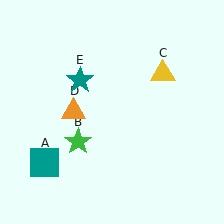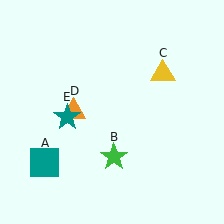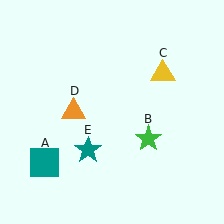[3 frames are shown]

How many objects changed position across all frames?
2 objects changed position: green star (object B), teal star (object E).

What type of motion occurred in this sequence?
The green star (object B), teal star (object E) rotated counterclockwise around the center of the scene.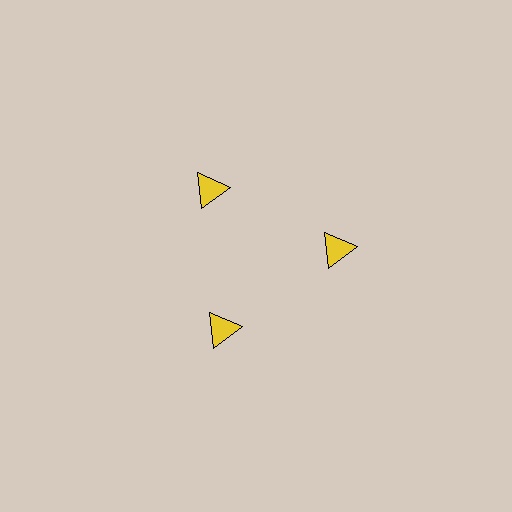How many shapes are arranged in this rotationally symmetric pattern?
There are 3 shapes, arranged in 3 groups of 1.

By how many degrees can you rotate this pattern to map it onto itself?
The pattern maps onto itself every 120 degrees of rotation.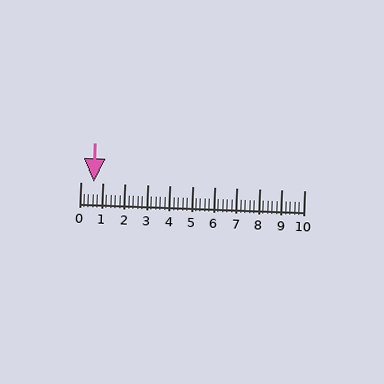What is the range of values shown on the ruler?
The ruler shows values from 0 to 10.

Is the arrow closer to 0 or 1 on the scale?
The arrow is closer to 1.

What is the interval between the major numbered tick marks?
The major tick marks are spaced 1 units apart.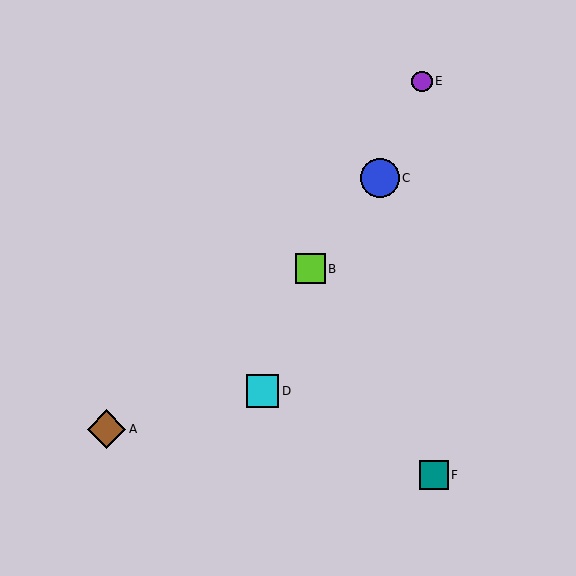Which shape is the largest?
The brown diamond (labeled A) is the largest.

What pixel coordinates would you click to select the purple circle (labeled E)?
Click at (422, 81) to select the purple circle E.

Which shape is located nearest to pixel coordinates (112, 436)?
The brown diamond (labeled A) at (107, 429) is nearest to that location.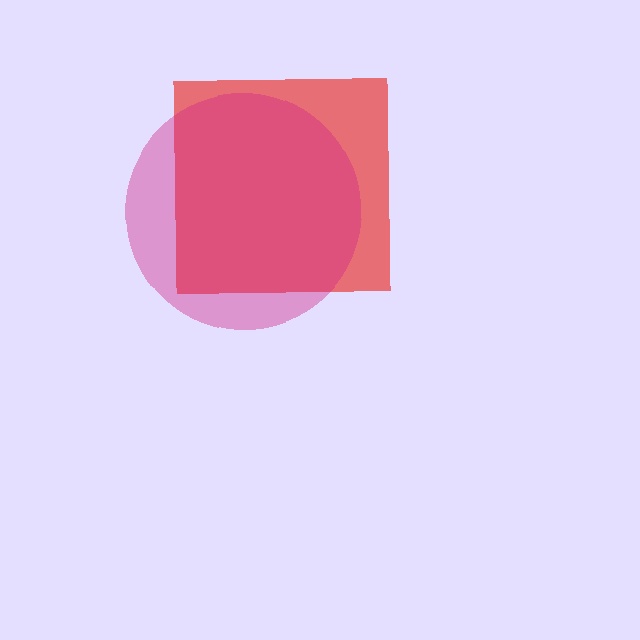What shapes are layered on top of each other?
The layered shapes are: a red square, a magenta circle.